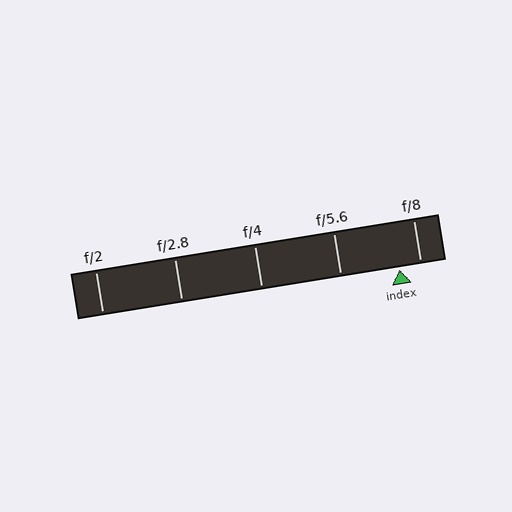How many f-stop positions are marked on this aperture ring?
There are 5 f-stop positions marked.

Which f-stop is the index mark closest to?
The index mark is closest to f/8.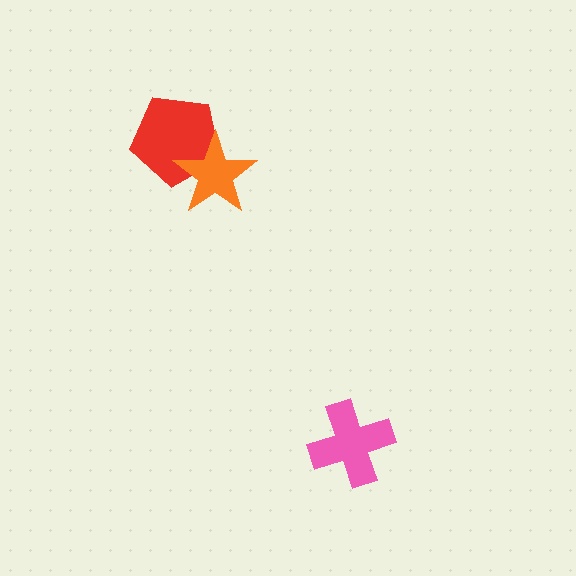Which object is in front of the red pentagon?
The orange star is in front of the red pentagon.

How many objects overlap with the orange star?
1 object overlaps with the orange star.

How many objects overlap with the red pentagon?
1 object overlaps with the red pentagon.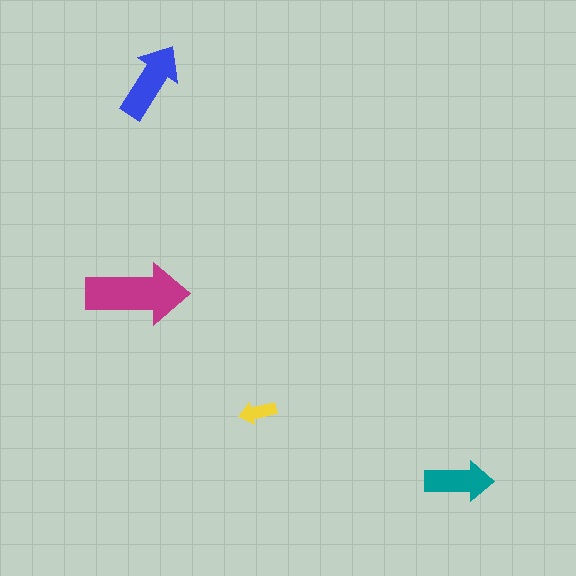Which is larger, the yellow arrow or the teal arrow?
The teal one.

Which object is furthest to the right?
The teal arrow is rightmost.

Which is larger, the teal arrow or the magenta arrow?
The magenta one.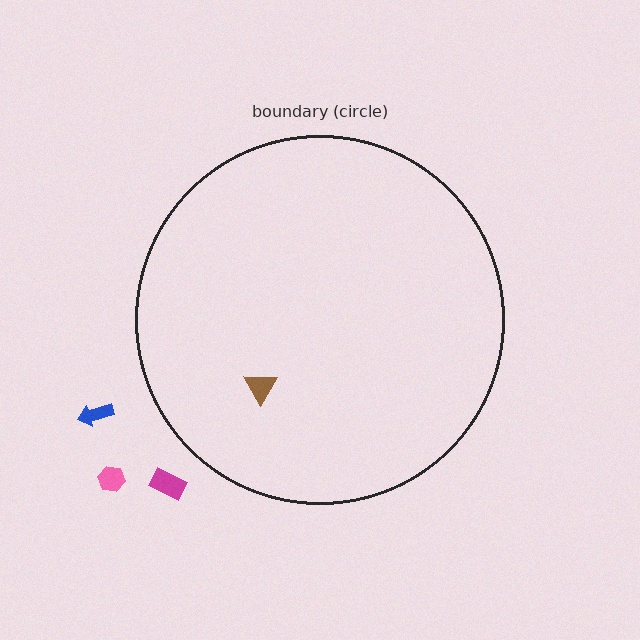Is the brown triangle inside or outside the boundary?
Inside.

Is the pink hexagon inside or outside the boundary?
Outside.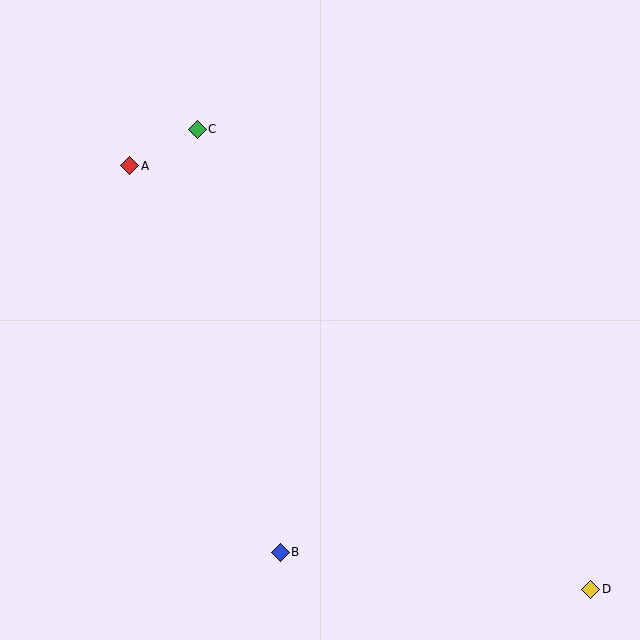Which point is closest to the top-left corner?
Point A is closest to the top-left corner.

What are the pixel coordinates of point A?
Point A is at (130, 166).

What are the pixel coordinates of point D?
Point D is at (591, 589).